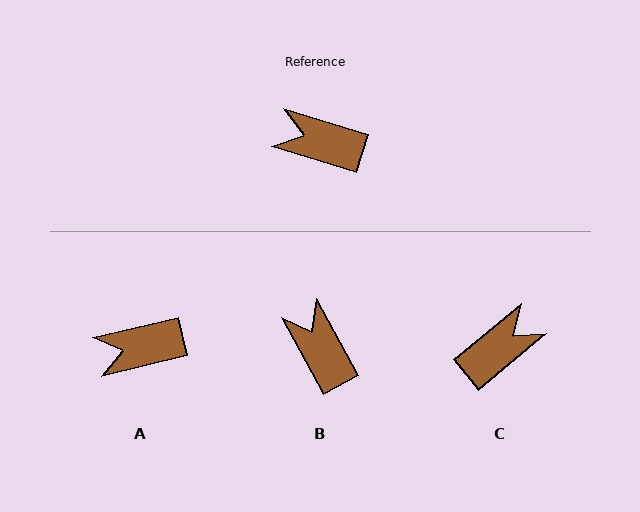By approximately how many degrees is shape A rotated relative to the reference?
Approximately 31 degrees counter-clockwise.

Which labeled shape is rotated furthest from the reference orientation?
C, about 123 degrees away.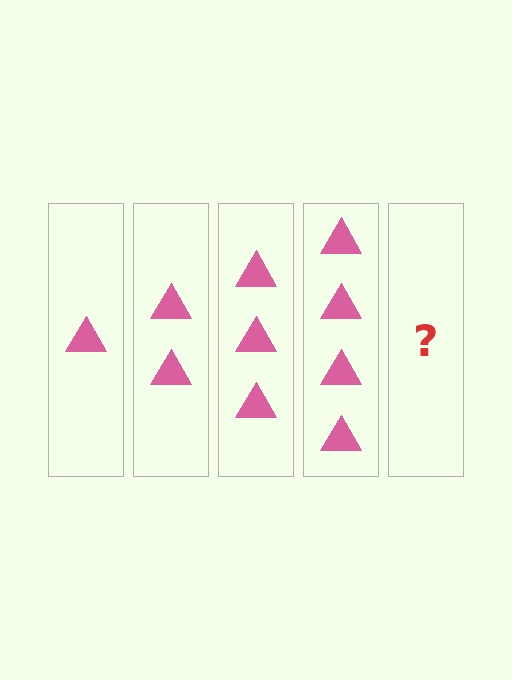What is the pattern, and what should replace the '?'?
The pattern is that each step adds one more triangle. The '?' should be 5 triangles.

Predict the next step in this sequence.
The next step is 5 triangles.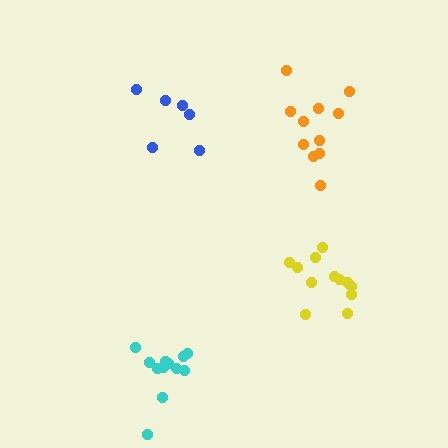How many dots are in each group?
Group 1: 11 dots, Group 2: 12 dots, Group 3: 6 dots, Group 4: 12 dots (41 total).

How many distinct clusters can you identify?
There are 4 distinct clusters.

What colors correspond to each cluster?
The clusters are colored: orange, cyan, blue, yellow.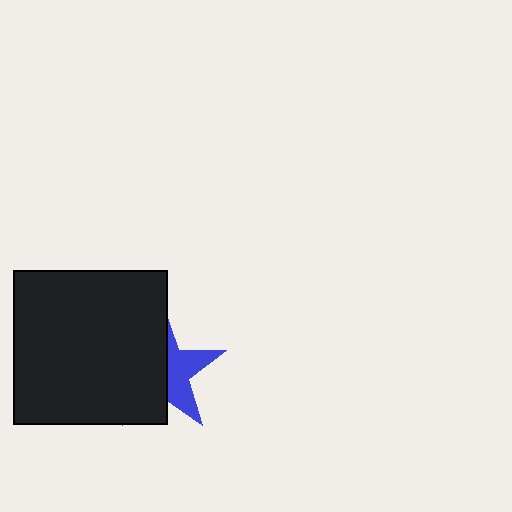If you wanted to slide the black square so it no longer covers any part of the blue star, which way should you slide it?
Slide it left — that is the most direct way to separate the two shapes.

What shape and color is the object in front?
The object in front is a black square.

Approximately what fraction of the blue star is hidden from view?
Roughly 58% of the blue star is hidden behind the black square.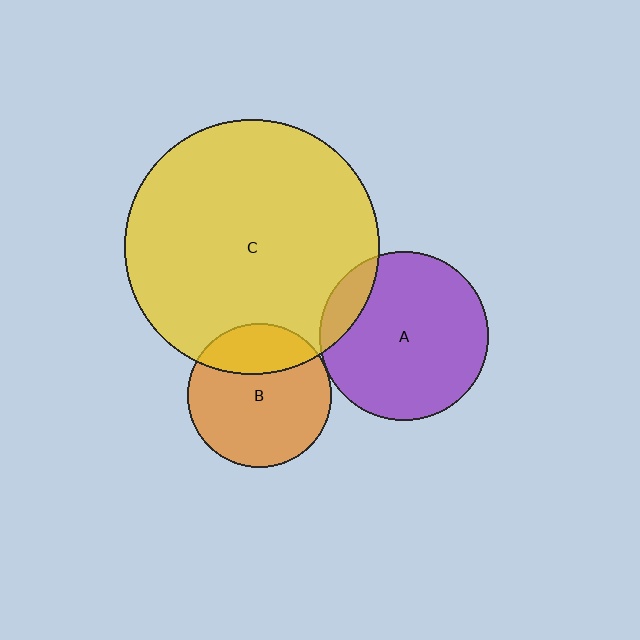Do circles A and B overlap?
Yes.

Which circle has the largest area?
Circle C (yellow).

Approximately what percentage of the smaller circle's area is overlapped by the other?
Approximately 5%.